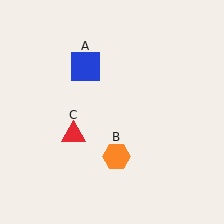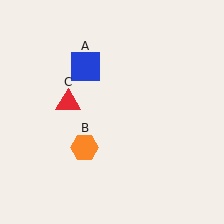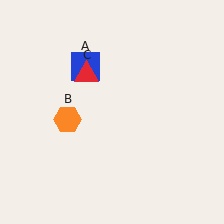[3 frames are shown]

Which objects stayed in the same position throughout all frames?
Blue square (object A) remained stationary.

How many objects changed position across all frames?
2 objects changed position: orange hexagon (object B), red triangle (object C).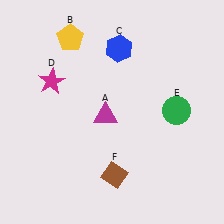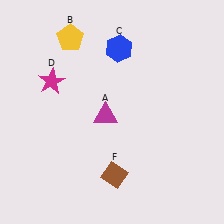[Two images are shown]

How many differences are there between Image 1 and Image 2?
There is 1 difference between the two images.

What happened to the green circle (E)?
The green circle (E) was removed in Image 2. It was in the top-right area of Image 1.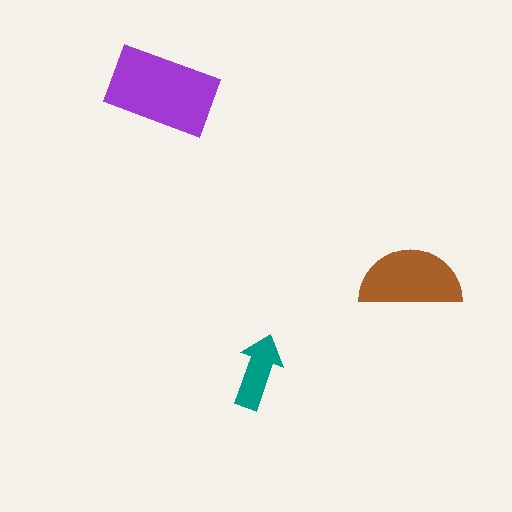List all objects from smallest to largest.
The teal arrow, the brown semicircle, the purple rectangle.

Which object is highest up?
The purple rectangle is topmost.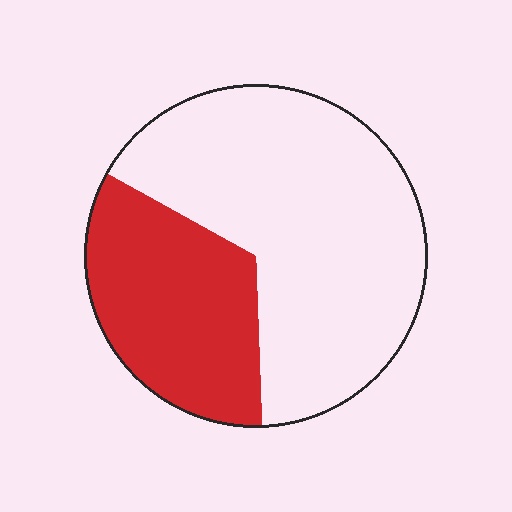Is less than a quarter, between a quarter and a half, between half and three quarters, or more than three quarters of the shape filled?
Between a quarter and a half.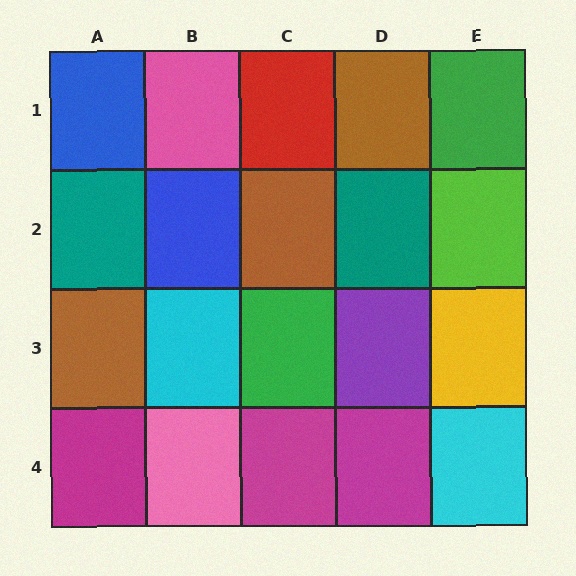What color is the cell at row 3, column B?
Cyan.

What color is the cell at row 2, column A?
Teal.